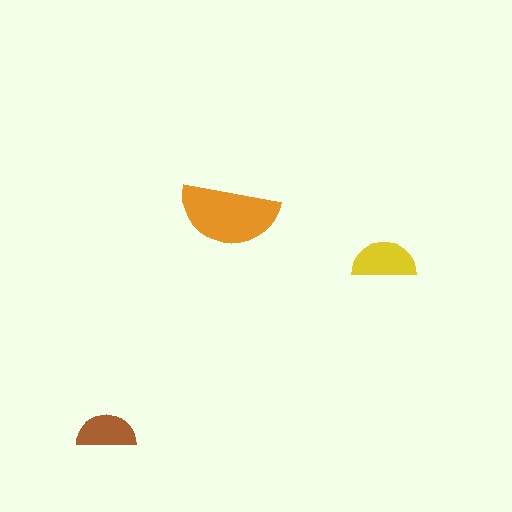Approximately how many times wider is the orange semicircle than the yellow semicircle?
About 1.5 times wider.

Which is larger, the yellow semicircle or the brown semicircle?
The yellow one.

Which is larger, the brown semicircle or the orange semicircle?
The orange one.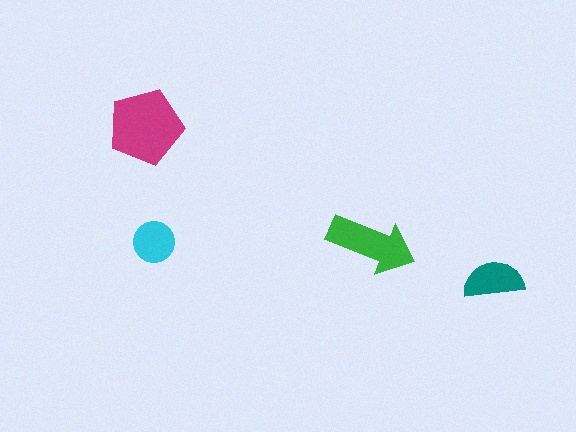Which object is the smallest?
The cyan circle.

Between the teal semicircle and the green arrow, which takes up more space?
The green arrow.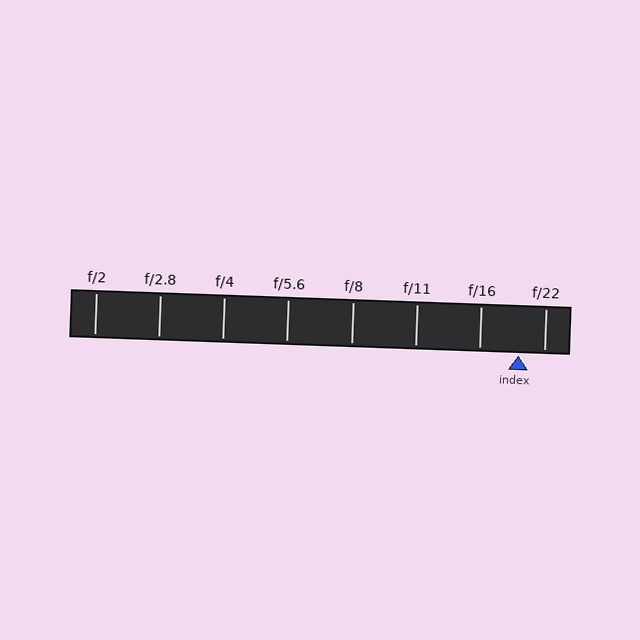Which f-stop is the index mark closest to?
The index mark is closest to f/22.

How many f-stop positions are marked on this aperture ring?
There are 8 f-stop positions marked.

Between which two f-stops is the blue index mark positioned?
The index mark is between f/16 and f/22.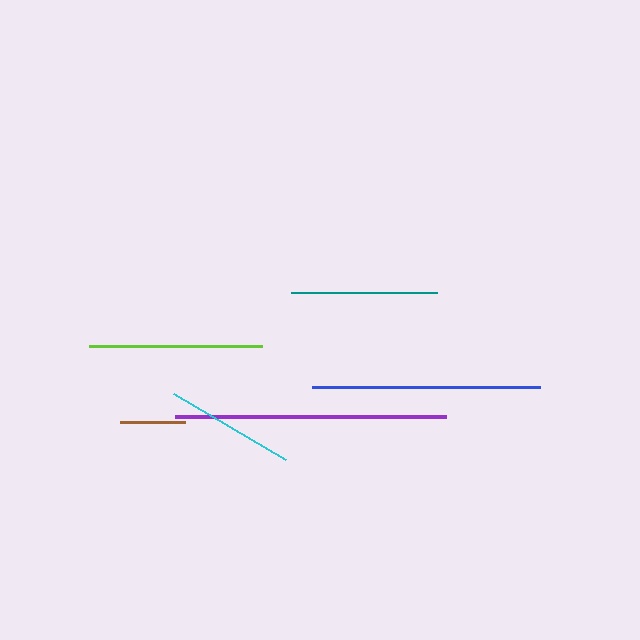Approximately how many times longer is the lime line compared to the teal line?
The lime line is approximately 1.2 times the length of the teal line.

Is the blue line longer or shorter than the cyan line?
The blue line is longer than the cyan line.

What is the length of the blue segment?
The blue segment is approximately 227 pixels long.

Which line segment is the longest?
The purple line is the longest at approximately 271 pixels.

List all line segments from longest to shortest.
From longest to shortest: purple, blue, lime, teal, cyan, brown.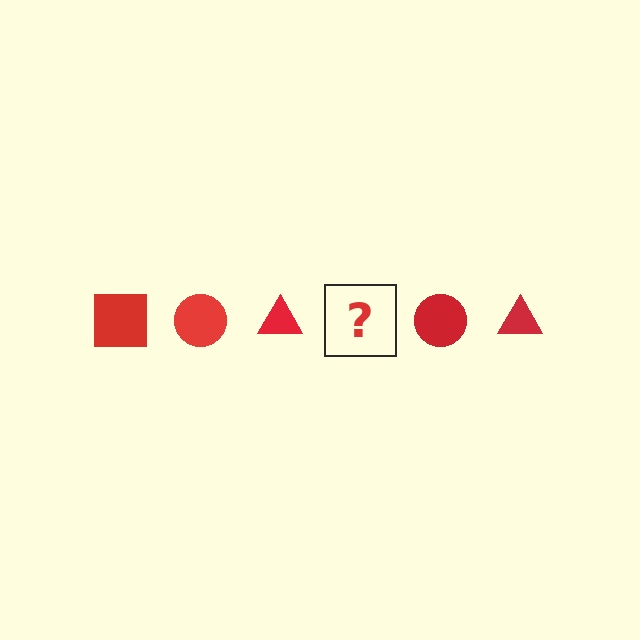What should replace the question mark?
The question mark should be replaced with a red square.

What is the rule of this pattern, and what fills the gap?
The rule is that the pattern cycles through square, circle, triangle shapes in red. The gap should be filled with a red square.